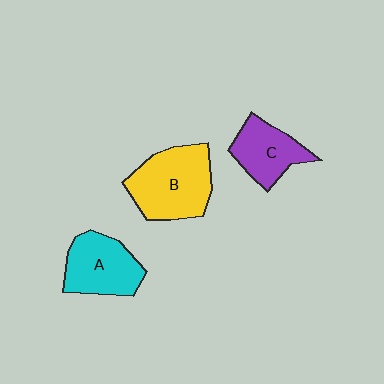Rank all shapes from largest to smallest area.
From largest to smallest: B (yellow), A (cyan), C (purple).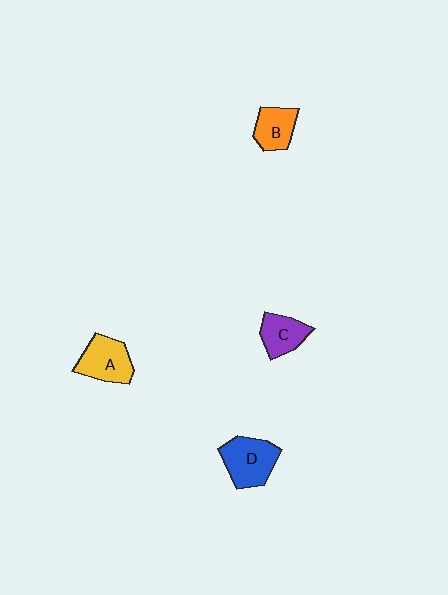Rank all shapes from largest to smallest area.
From largest to smallest: D (blue), A (yellow), B (orange), C (purple).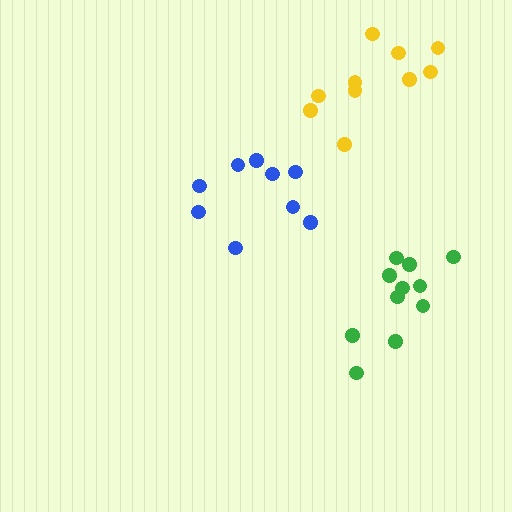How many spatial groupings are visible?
There are 3 spatial groupings.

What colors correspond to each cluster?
The clusters are colored: blue, green, yellow.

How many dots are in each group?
Group 1: 9 dots, Group 2: 11 dots, Group 3: 10 dots (30 total).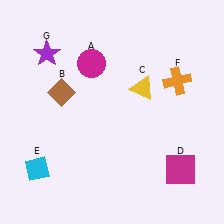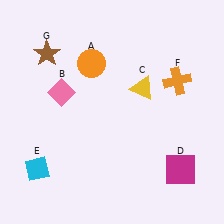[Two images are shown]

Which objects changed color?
A changed from magenta to orange. B changed from brown to pink. G changed from purple to brown.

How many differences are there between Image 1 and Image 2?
There are 3 differences between the two images.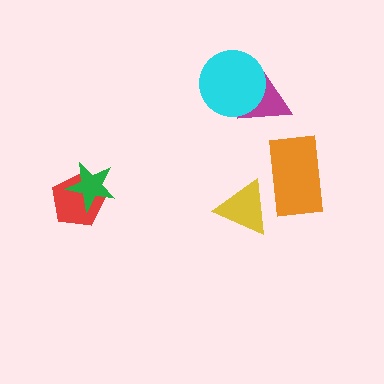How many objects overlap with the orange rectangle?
1 object overlaps with the orange rectangle.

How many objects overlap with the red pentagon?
1 object overlaps with the red pentagon.